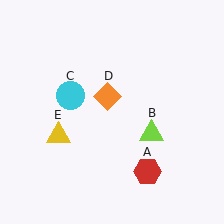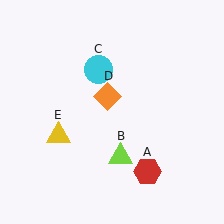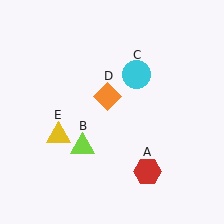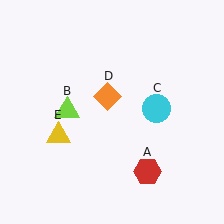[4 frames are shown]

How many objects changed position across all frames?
2 objects changed position: lime triangle (object B), cyan circle (object C).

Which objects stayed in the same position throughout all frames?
Red hexagon (object A) and orange diamond (object D) and yellow triangle (object E) remained stationary.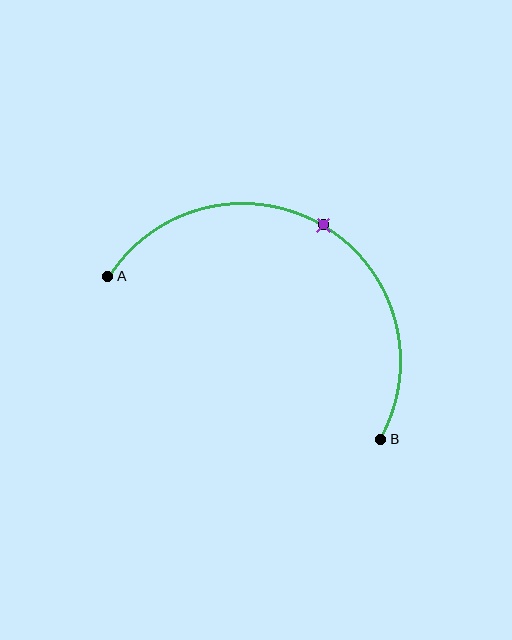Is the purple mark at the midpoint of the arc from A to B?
Yes. The purple mark lies on the arc at equal arc-length from both A and B — it is the arc midpoint.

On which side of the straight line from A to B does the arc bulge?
The arc bulges above the straight line connecting A and B.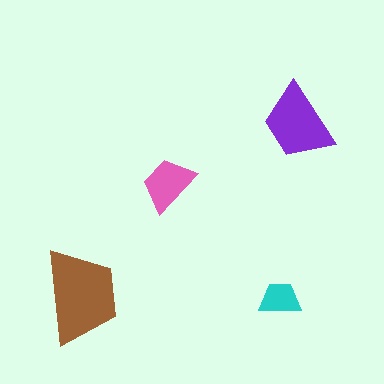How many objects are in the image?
There are 4 objects in the image.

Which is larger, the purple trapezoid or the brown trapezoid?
The brown one.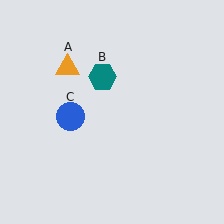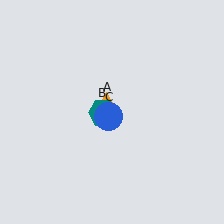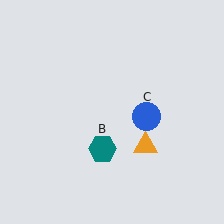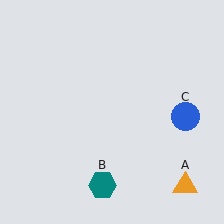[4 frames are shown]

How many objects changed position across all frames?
3 objects changed position: orange triangle (object A), teal hexagon (object B), blue circle (object C).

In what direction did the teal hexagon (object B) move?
The teal hexagon (object B) moved down.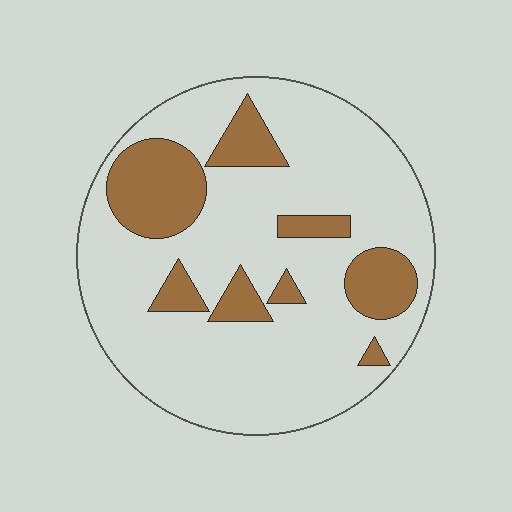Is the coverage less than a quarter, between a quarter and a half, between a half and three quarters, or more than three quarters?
Less than a quarter.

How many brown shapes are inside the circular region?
8.